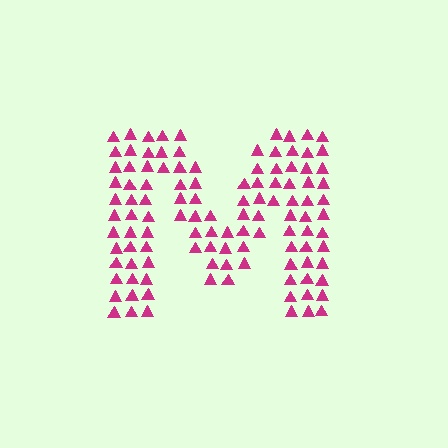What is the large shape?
The large shape is the letter M.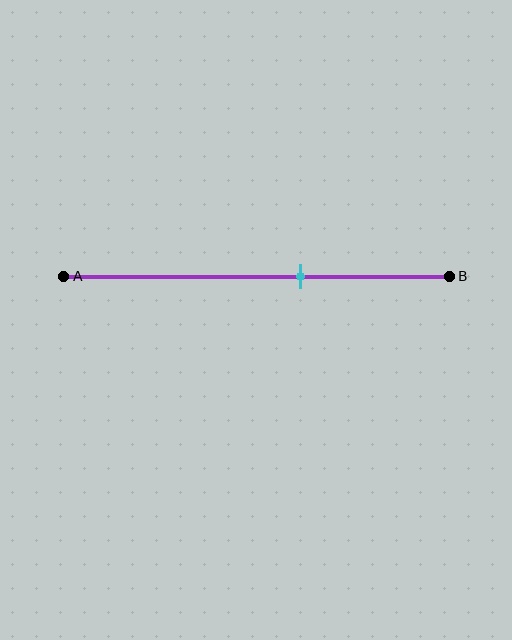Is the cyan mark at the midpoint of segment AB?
No, the mark is at about 60% from A, not at the 50% midpoint.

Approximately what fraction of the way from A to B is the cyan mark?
The cyan mark is approximately 60% of the way from A to B.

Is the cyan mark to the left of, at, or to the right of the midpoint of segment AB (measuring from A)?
The cyan mark is to the right of the midpoint of segment AB.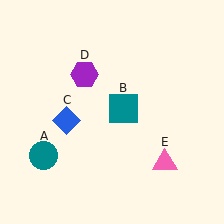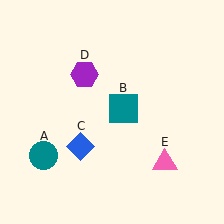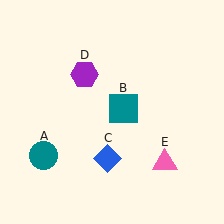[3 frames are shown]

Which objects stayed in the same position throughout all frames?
Teal circle (object A) and teal square (object B) and purple hexagon (object D) and pink triangle (object E) remained stationary.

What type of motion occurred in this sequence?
The blue diamond (object C) rotated counterclockwise around the center of the scene.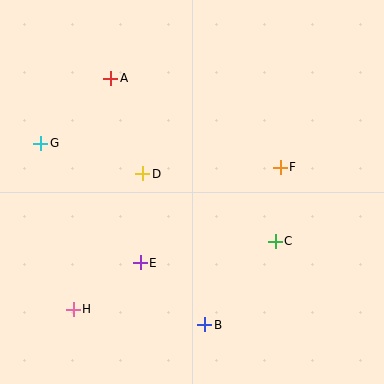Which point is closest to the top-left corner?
Point A is closest to the top-left corner.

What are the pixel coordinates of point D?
Point D is at (143, 174).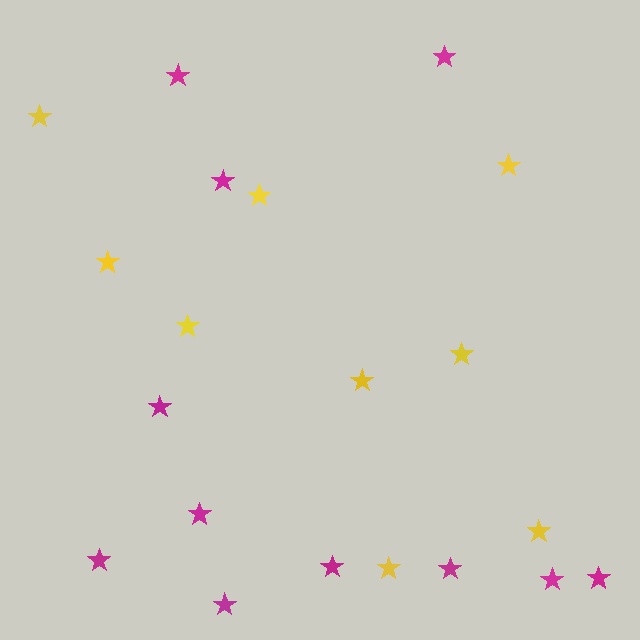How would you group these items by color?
There are 2 groups: one group of yellow stars (9) and one group of magenta stars (11).